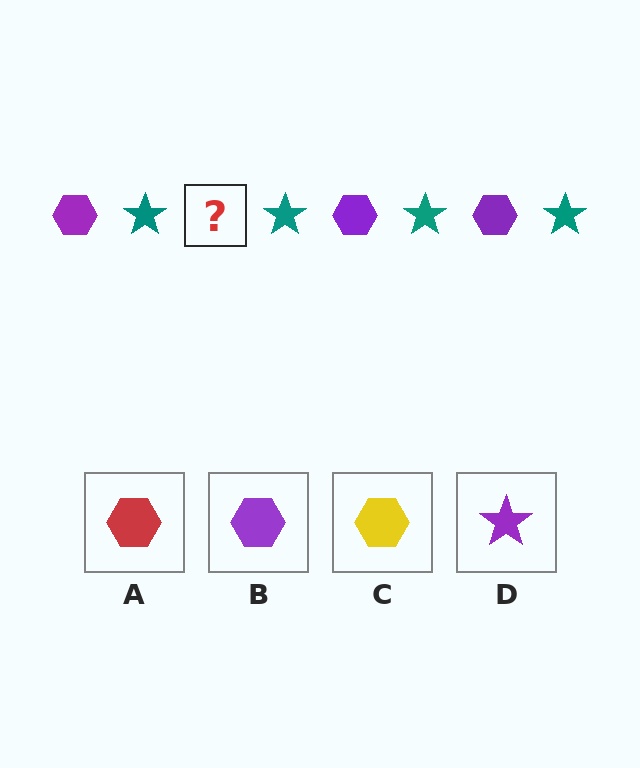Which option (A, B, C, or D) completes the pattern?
B.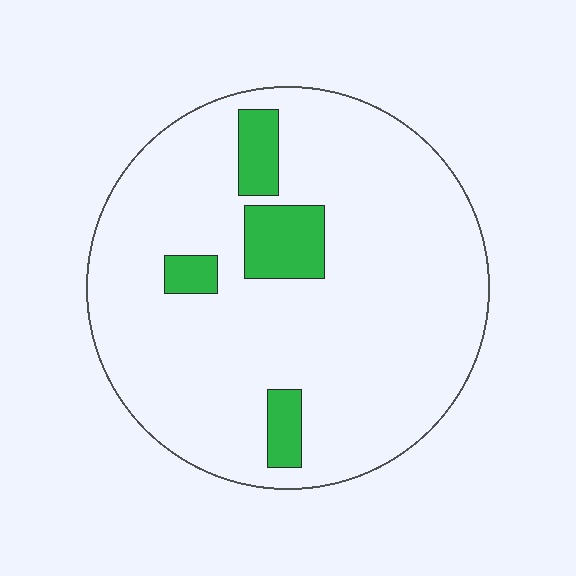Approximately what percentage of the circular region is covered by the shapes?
Approximately 10%.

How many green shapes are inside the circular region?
4.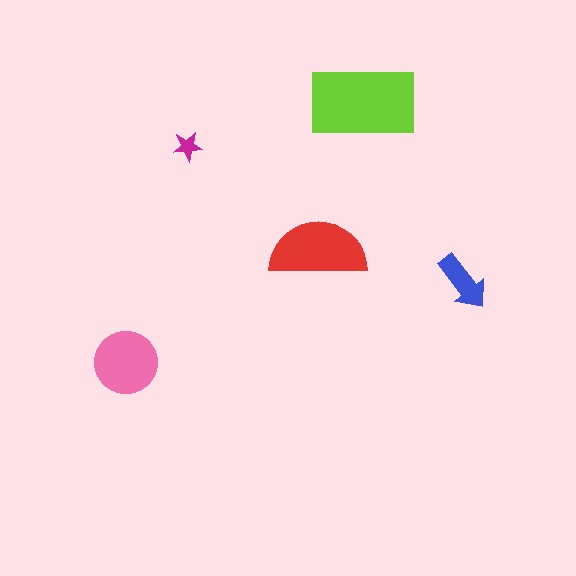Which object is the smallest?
The magenta star.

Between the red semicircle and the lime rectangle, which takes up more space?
The lime rectangle.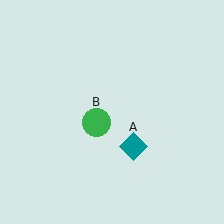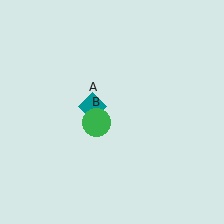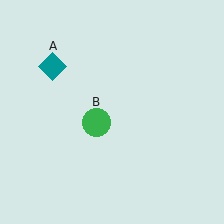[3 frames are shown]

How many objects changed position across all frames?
1 object changed position: teal diamond (object A).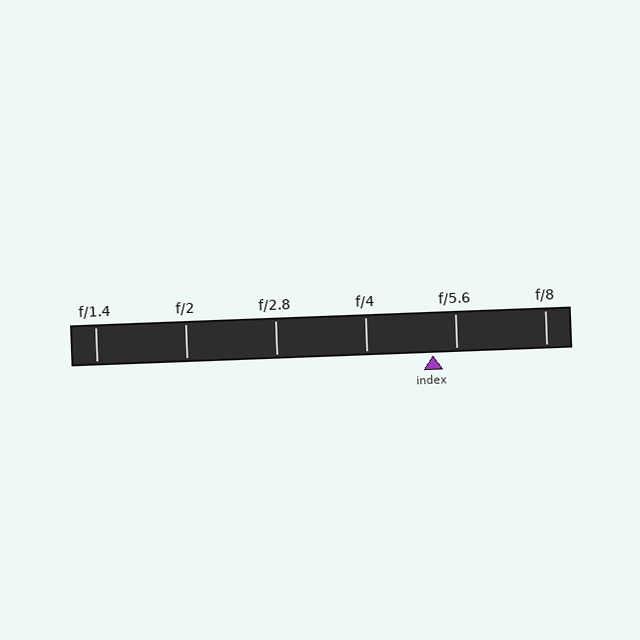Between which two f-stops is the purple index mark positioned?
The index mark is between f/4 and f/5.6.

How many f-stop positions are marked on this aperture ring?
There are 6 f-stop positions marked.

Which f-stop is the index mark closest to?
The index mark is closest to f/5.6.